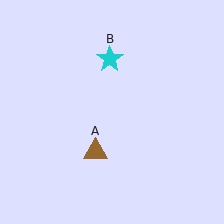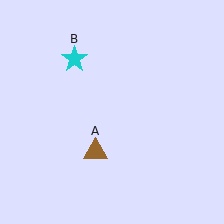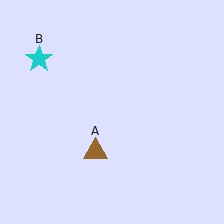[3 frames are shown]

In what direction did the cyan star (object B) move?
The cyan star (object B) moved left.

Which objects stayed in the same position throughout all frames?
Brown triangle (object A) remained stationary.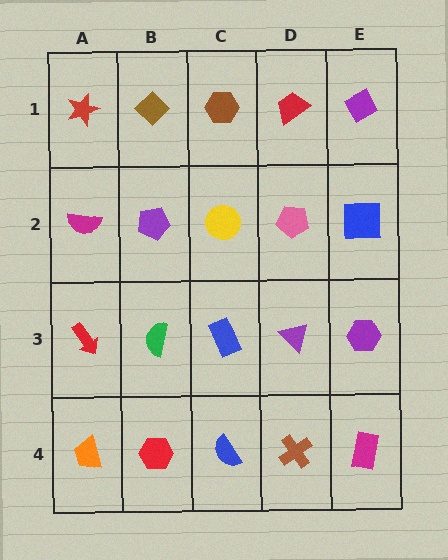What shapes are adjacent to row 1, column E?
A blue square (row 2, column E), a red trapezoid (row 1, column D).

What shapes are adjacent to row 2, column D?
A red trapezoid (row 1, column D), a purple triangle (row 3, column D), a yellow circle (row 2, column C), a blue square (row 2, column E).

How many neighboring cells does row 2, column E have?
3.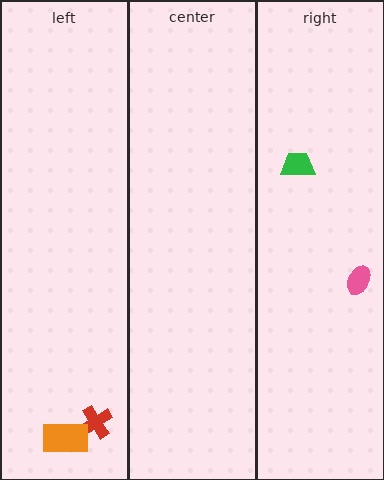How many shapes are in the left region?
2.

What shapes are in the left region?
The red cross, the orange rectangle.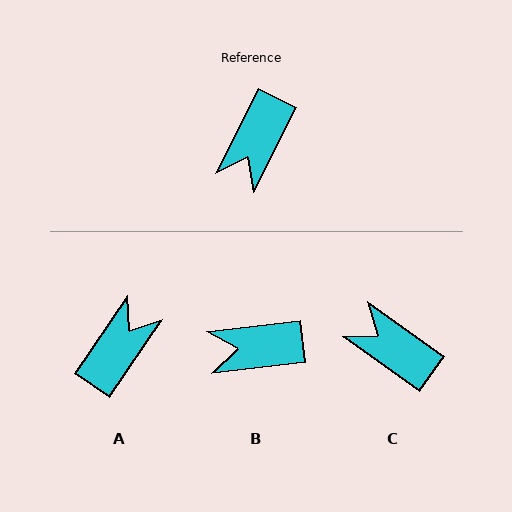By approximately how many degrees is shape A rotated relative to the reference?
Approximately 172 degrees counter-clockwise.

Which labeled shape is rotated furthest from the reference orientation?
A, about 172 degrees away.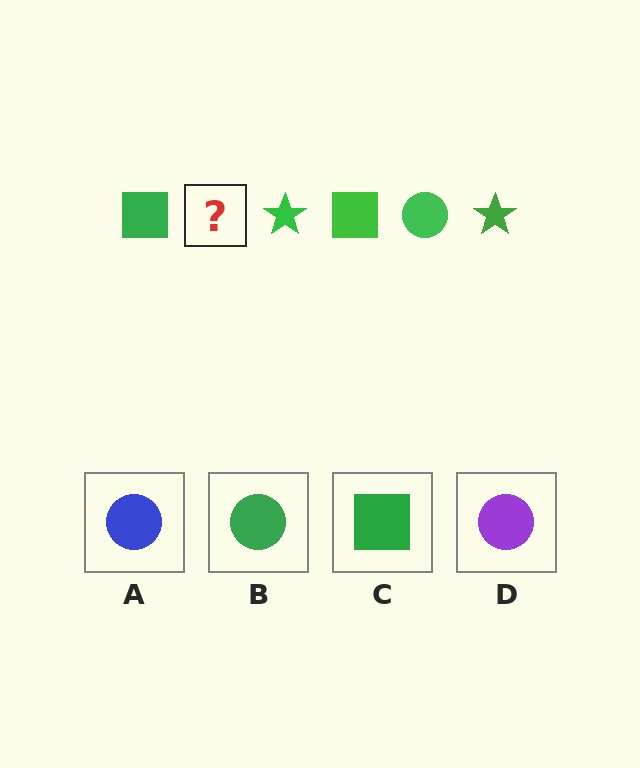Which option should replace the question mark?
Option B.